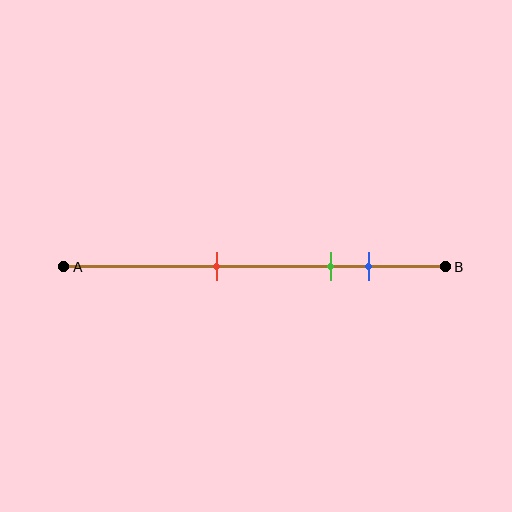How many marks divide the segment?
There are 3 marks dividing the segment.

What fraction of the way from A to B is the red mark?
The red mark is approximately 40% (0.4) of the way from A to B.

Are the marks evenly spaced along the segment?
No, the marks are not evenly spaced.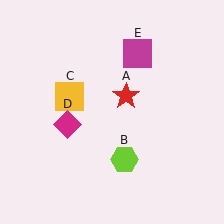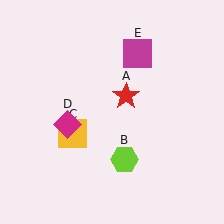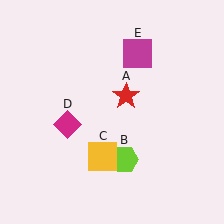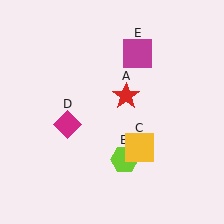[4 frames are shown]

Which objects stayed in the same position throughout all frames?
Red star (object A) and lime hexagon (object B) and magenta diamond (object D) and magenta square (object E) remained stationary.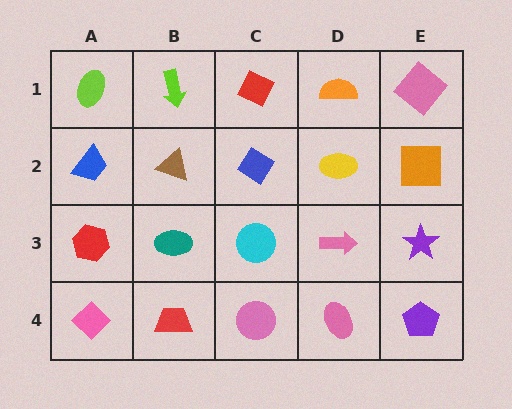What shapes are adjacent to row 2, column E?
A pink diamond (row 1, column E), a purple star (row 3, column E), a yellow ellipse (row 2, column D).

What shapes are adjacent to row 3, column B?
A brown triangle (row 2, column B), a red trapezoid (row 4, column B), a red hexagon (row 3, column A), a cyan circle (row 3, column C).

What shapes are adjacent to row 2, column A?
A lime ellipse (row 1, column A), a red hexagon (row 3, column A), a brown triangle (row 2, column B).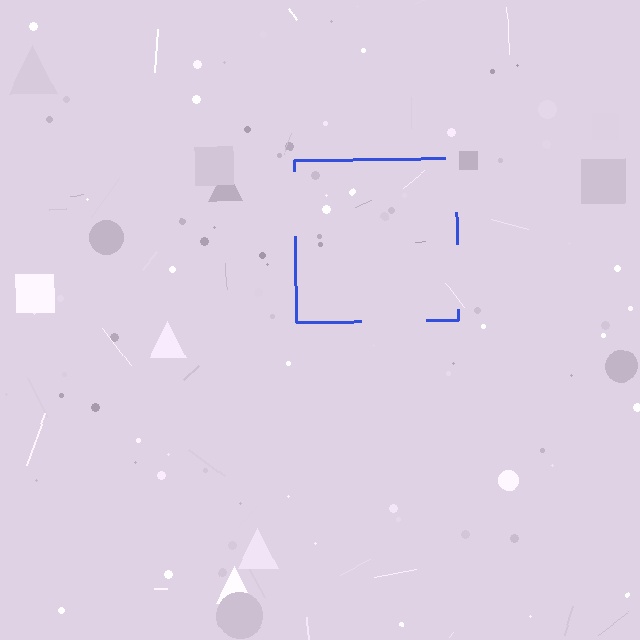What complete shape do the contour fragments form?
The contour fragments form a square.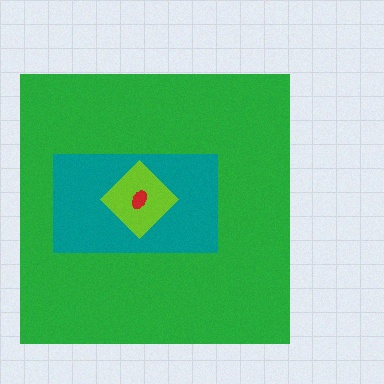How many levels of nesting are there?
4.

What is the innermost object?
The red ellipse.